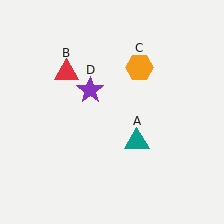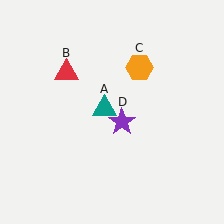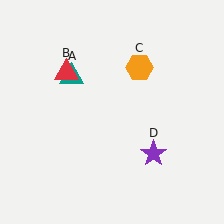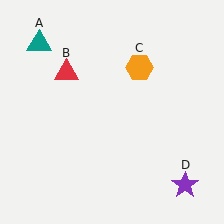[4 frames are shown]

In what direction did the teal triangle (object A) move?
The teal triangle (object A) moved up and to the left.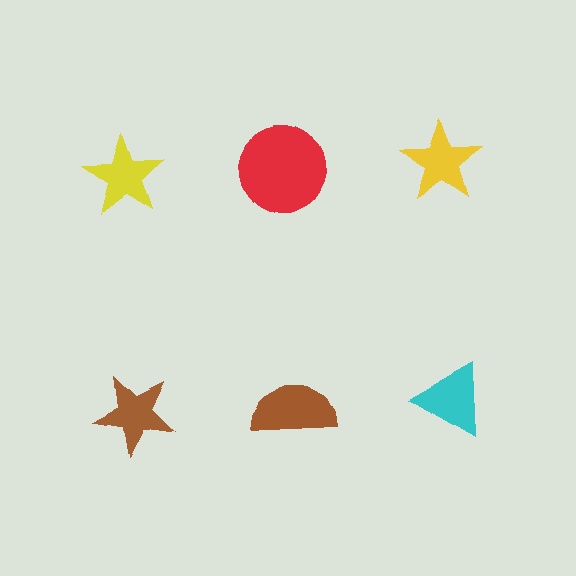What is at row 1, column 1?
A yellow star.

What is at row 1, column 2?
A red circle.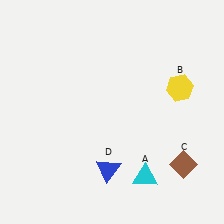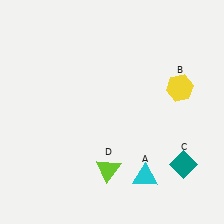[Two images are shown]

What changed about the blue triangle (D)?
In Image 1, D is blue. In Image 2, it changed to lime.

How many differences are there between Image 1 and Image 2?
There are 2 differences between the two images.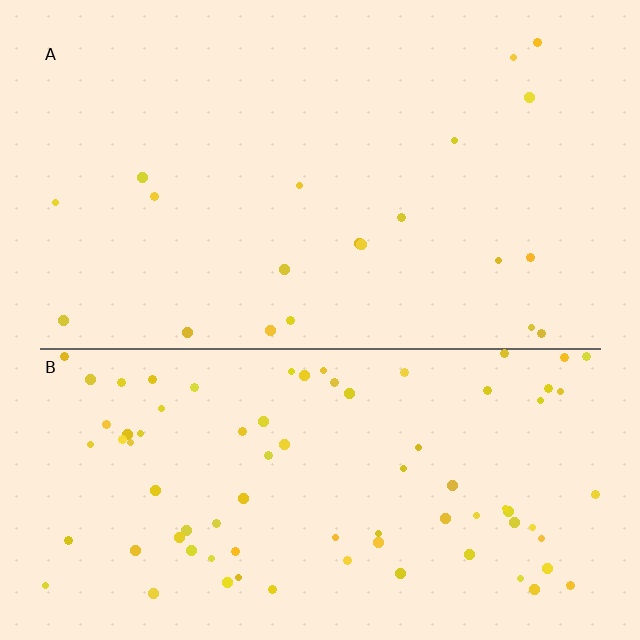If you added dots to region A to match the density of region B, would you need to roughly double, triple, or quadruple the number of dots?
Approximately quadruple.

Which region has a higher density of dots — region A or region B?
B (the bottom).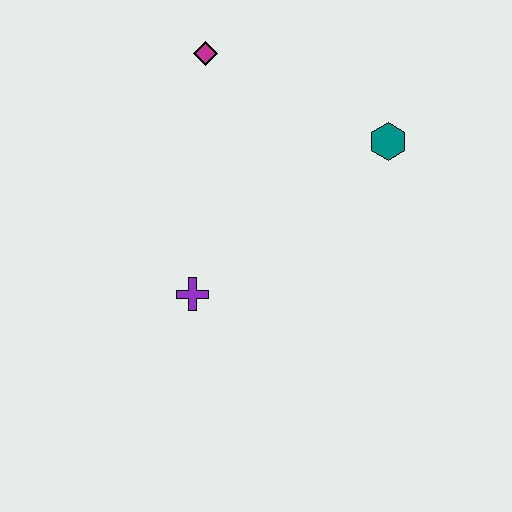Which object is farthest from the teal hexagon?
The purple cross is farthest from the teal hexagon.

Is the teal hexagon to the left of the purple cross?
No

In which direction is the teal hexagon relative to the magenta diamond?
The teal hexagon is to the right of the magenta diamond.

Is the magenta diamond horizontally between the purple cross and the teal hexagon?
Yes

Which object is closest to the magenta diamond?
The teal hexagon is closest to the magenta diamond.